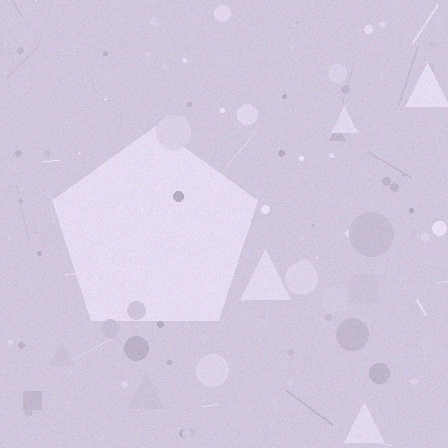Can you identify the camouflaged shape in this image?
The camouflaged shape is a pentagon.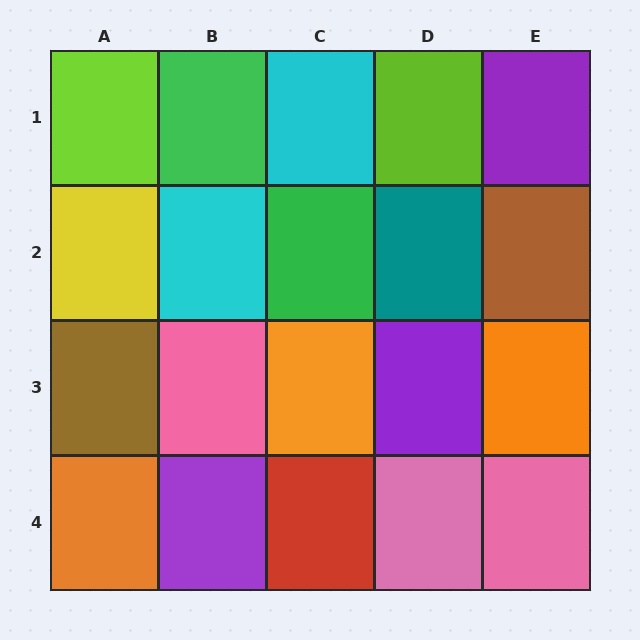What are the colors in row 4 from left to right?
Orange, purple, red, pink, pink.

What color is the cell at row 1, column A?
Lime.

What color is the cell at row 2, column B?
Cyan.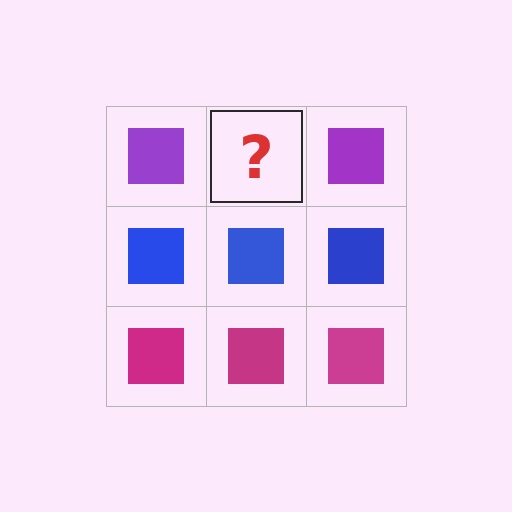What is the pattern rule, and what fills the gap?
The rule is that each row has a consistent color. The gap should be filled with a purple square.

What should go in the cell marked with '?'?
The missing cell should contain a purple square.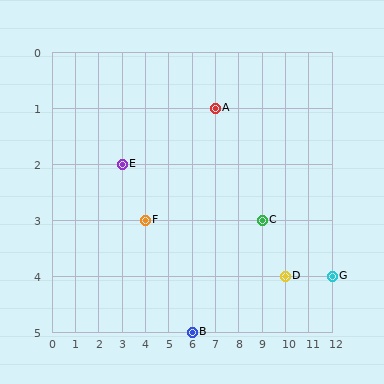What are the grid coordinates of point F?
Point F is at grid coordinates (4, 3).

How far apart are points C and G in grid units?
Points C and G are 3 columns and 1 row apart (about 3.2 grid units diagonally).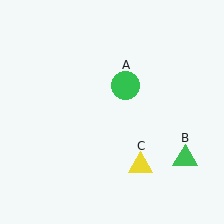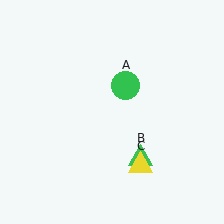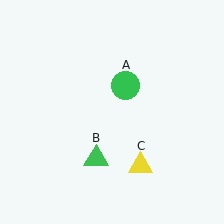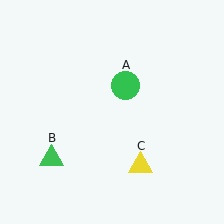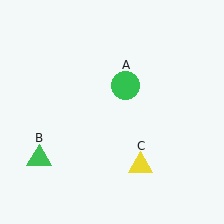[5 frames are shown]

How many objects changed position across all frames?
1 object changed position: green triangle (object B).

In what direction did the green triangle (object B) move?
The green triangle (object B) moved left.